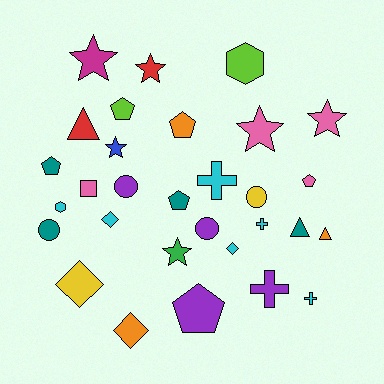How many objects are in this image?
There are 30 objects.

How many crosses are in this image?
There are 4 crosses.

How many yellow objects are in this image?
There are 2 yellow objects.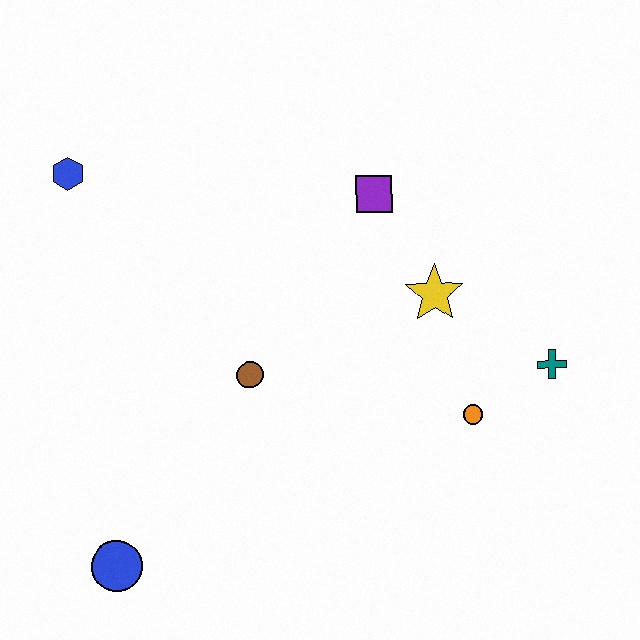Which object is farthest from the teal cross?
The blue hexagon is farthest from the teal cross.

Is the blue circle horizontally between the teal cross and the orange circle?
No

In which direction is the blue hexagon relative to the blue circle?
The blue hexagon is above the blue circle.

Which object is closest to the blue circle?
The brown circle is closest to the blue circle.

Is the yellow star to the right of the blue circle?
Yes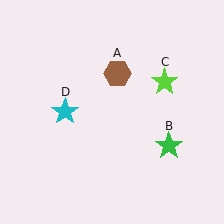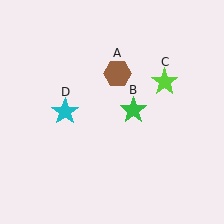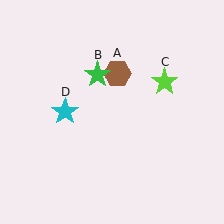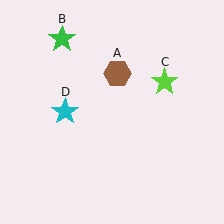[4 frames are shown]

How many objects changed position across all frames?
1 object changed position: green star (object B).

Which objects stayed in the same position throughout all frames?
Brown hexagon (object A) and lime star (object C) and cyan star (object D) remained stationary.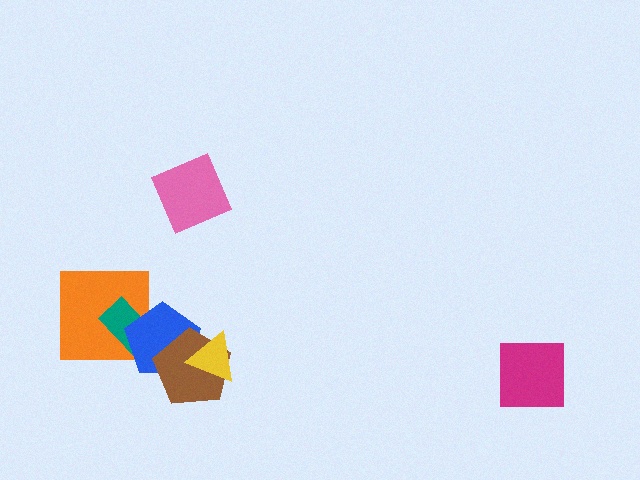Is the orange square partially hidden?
Yes, it is partially covered by another shape.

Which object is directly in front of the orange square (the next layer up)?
The teal rectangle is directly in front of the orange square.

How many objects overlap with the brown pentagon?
2 objects overlap with the brown pentagon.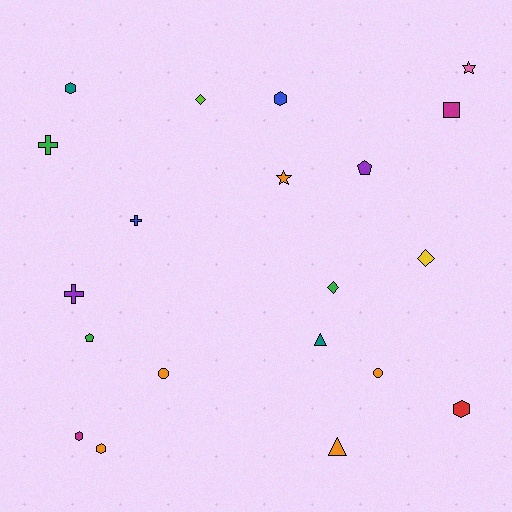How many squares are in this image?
There is 1 square.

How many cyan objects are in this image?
There are no cyan objects.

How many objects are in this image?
There are 20 objects.